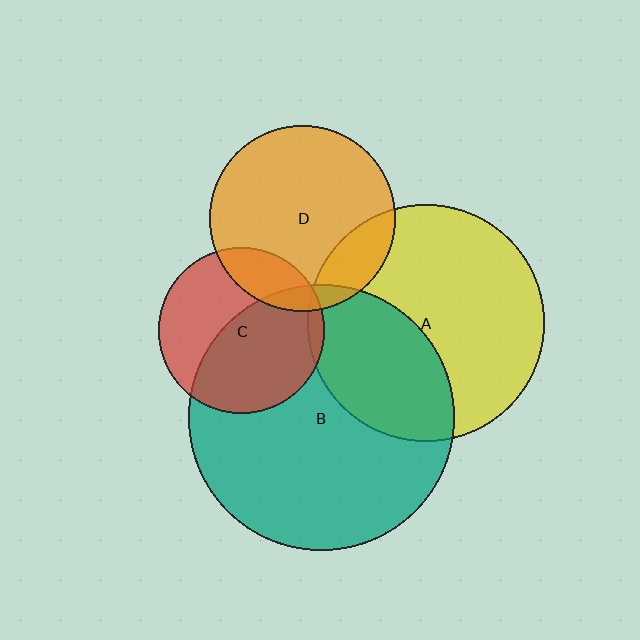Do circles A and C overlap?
Yes.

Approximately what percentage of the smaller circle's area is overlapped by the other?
Approximately 5%.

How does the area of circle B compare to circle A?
Approximately 1.3 times.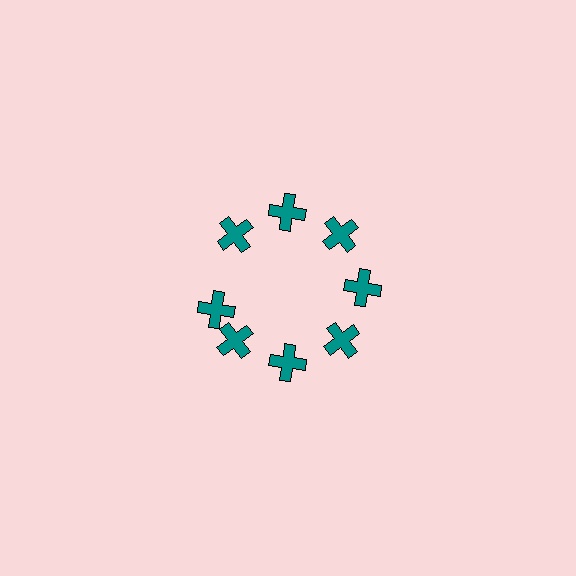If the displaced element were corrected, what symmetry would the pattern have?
It would have 8-fold rotational symmetry — the pattern would map onto itself every 45 degrees.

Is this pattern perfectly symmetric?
No. The 8 teal crosses are arranged in a ring, but one element near the 9 o'clock position is rotated out of alignment along the ring, breaking the 8-fold rotational symmetry.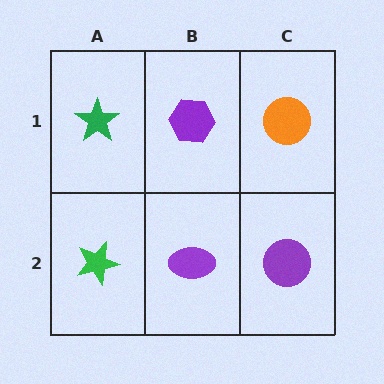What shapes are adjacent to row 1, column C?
A purple circle (row 2, column C), a purple hexagon (row 1, column B).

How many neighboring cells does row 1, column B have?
3.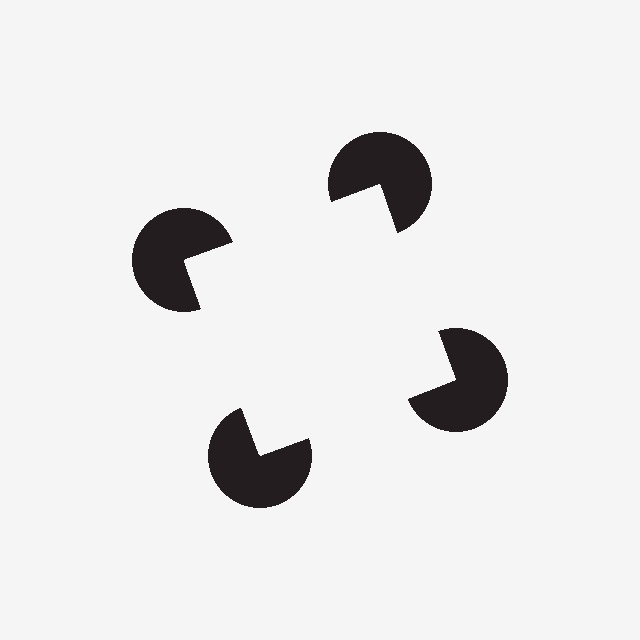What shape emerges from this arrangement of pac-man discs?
An illusory square — its edges are inferred from the aligned wedge cuts in the pac-man discs, not physically drawn.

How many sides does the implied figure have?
4 sides.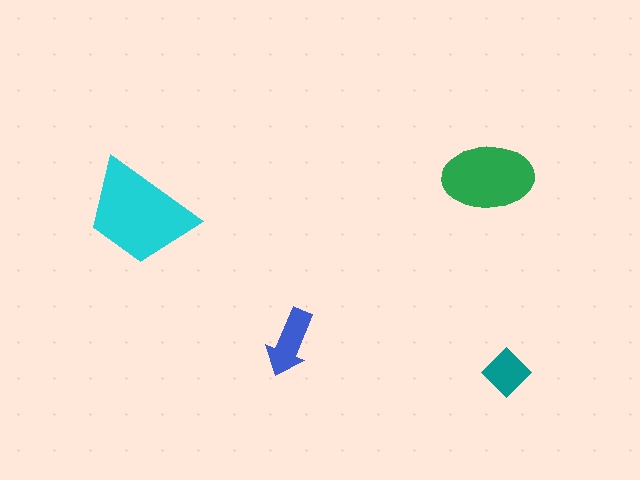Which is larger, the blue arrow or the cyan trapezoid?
The cyan trapezoid.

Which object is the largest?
The cyan trapezoid.